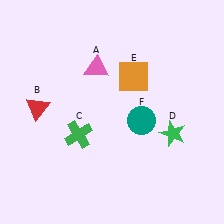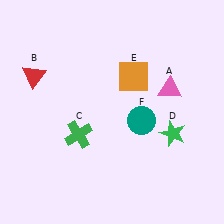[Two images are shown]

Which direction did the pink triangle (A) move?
The pink triangle (A) moved right.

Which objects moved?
The objects that moved are: the pink triangle (A), the red triangle (B).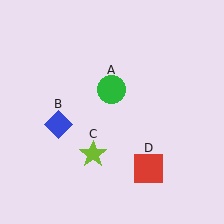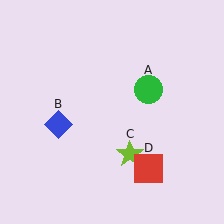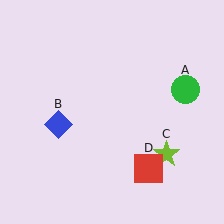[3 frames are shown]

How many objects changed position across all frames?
2 objects changed position: green circle (object A), lime star (object C).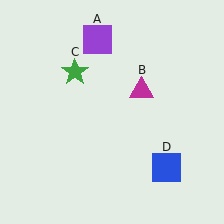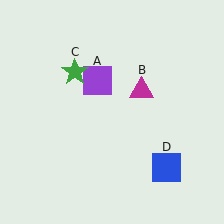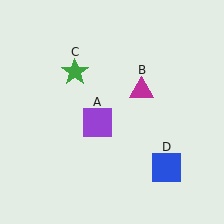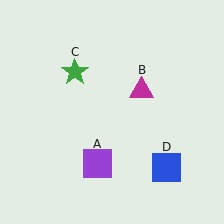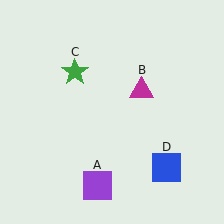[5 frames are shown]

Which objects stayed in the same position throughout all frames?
Magenta triangle (object B) and green star (object C) and blue square (object D) remained stationary.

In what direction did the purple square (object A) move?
The purple square (object A) moved down.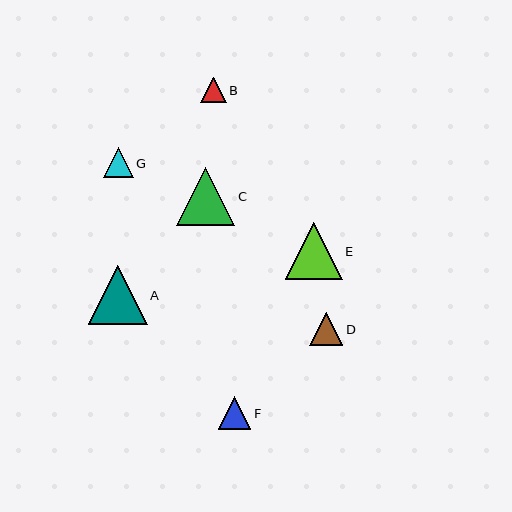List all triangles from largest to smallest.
From largest to smallest: A, C, E, D, F, G, B.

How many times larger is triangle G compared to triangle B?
Triangle G is approximately 1.2 times the size of triangle B.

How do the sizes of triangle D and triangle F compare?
Triangle D and triangle F are approximately the same size.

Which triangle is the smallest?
Triangle B is the smallest with a size of approximately 25 pixels.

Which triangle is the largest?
Triangle A is the largest with a size of approximately 59 pixels.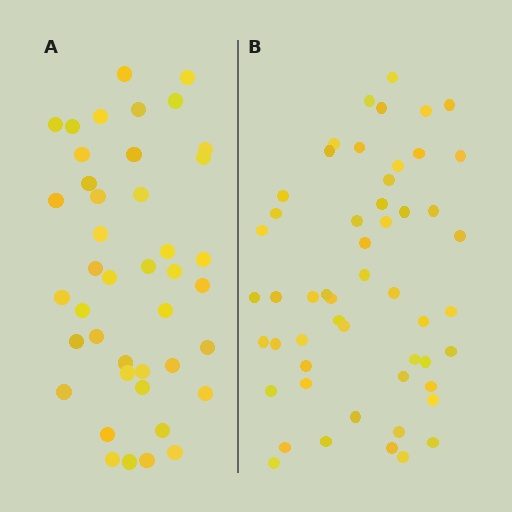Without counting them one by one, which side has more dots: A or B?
Region B (the right region) has more dots.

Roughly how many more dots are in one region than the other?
Region B has roughly 12 or so more dots than region A.